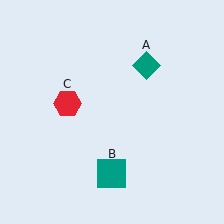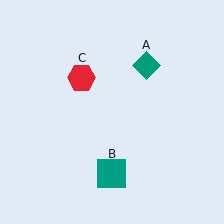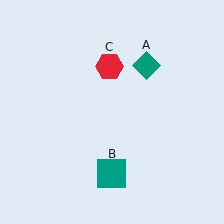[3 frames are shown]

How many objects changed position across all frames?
1 object changed position: red hexagon (object C).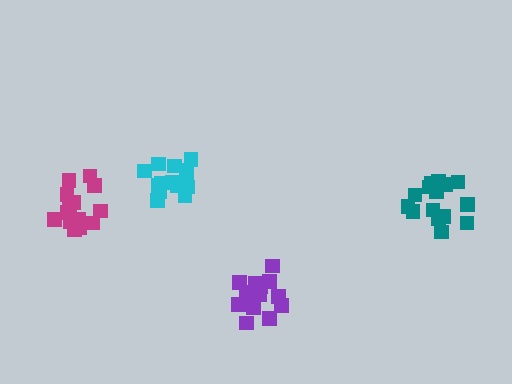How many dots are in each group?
Group 1: 15 dots, Group 2: 15 dots, Group 3: 15 dots, Group 4: 15 dots (60 total).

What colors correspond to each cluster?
The clusters are colored: magenta, cyan, purple, teal.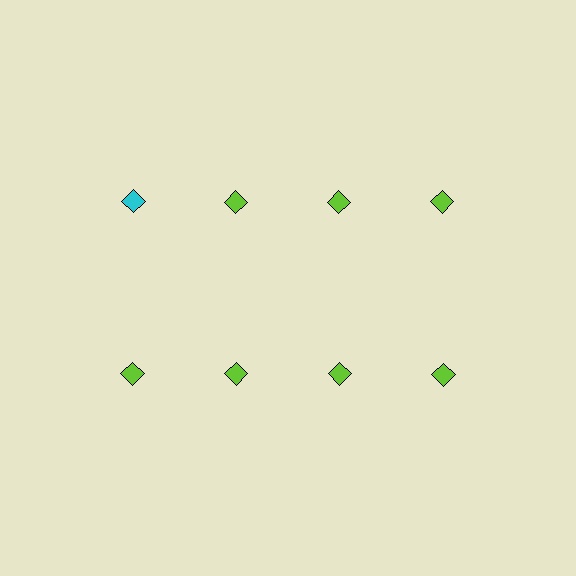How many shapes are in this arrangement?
There are 8 shapes arranged in a grid pattern.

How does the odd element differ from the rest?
It has a different color: cyan instead of lime.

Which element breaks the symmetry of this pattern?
The cyan diamond in the top row, leftmost column breaks the symmetry. All other shapes are lime diamonds.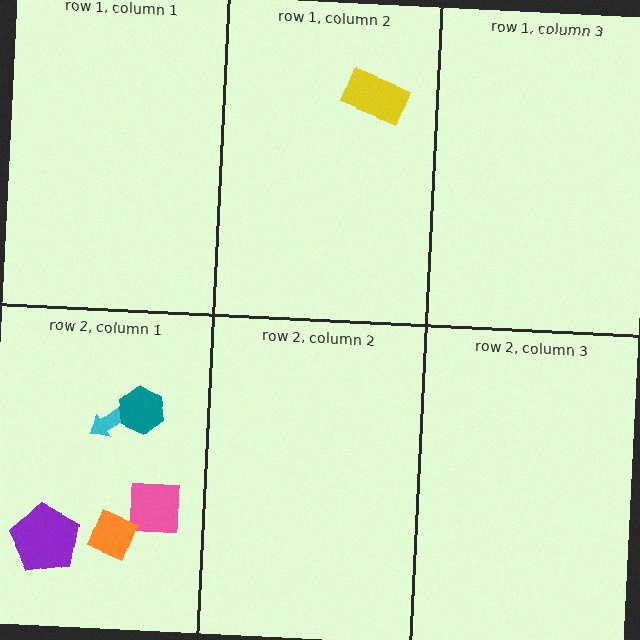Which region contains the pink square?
The row 2, column 1 region.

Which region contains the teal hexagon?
The row 2, column 1 region.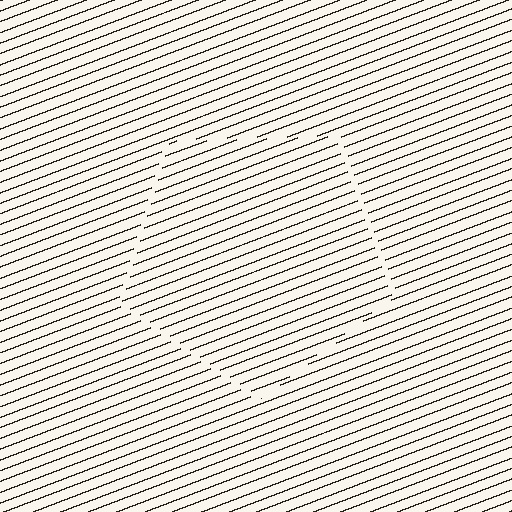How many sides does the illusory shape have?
5 sides — the line-ends trace a pentagon.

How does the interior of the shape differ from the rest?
The interior of the shape contains the same grating, shifted by half a period — the contour is defined by the phase discontinuity where line-ends from the inner and outer gratings abut.